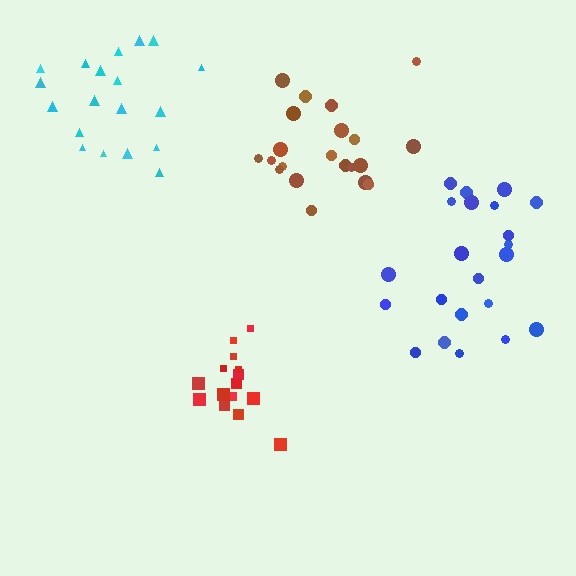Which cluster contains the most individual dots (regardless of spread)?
Blue (22).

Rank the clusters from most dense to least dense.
red, brown, blue, cyan.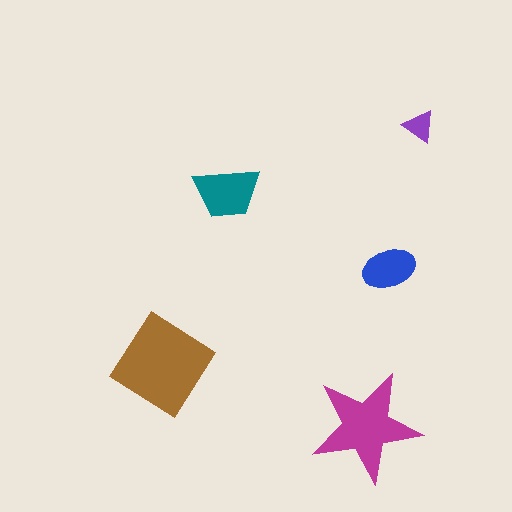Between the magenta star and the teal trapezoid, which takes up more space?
The magenta star.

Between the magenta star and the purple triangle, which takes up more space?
The magenta star.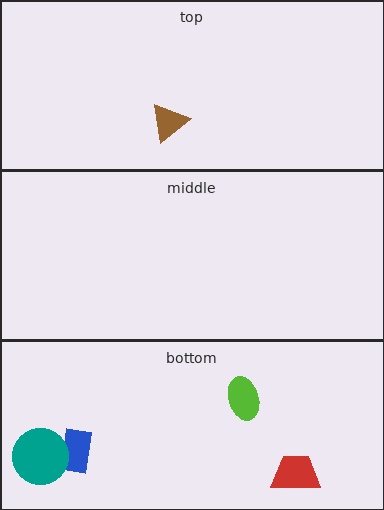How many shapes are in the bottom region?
4.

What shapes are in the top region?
The brown triangle.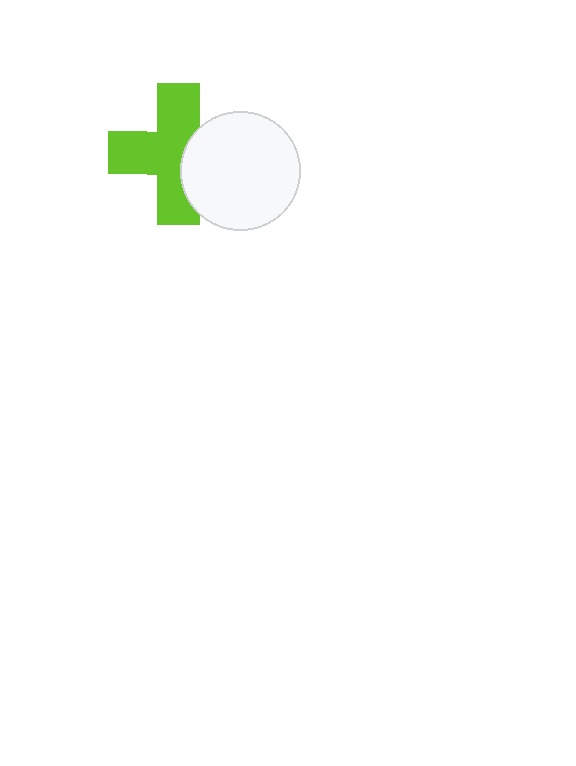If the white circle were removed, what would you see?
You would see the complete lime cross.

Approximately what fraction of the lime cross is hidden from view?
Roughly 33% of the lime cross is hidden behind the white circle.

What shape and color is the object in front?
The object in front is a white circle.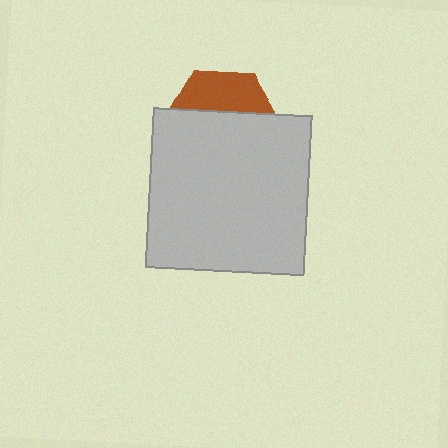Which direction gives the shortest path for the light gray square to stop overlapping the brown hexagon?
Moving down gives the shortest separation.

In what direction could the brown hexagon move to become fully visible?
The brown hexagon could move up. That would shift it out from behind the light gray square entirely.